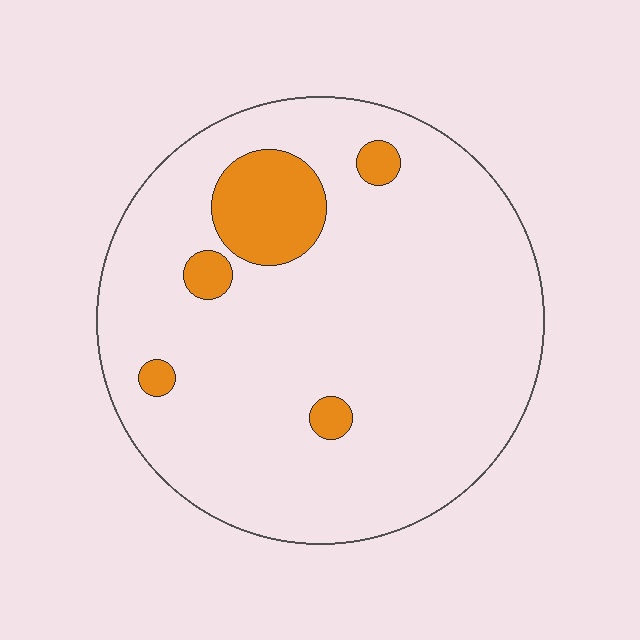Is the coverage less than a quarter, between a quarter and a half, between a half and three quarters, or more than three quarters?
Less than a quarter.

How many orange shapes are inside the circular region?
5.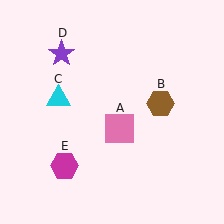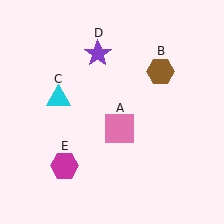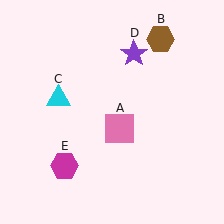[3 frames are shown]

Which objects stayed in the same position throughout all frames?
Pink square (object A) and cyan triangle (object C) and magenta hexagon (object E) remained stationary.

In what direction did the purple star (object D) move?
The purple star (object D) moved right.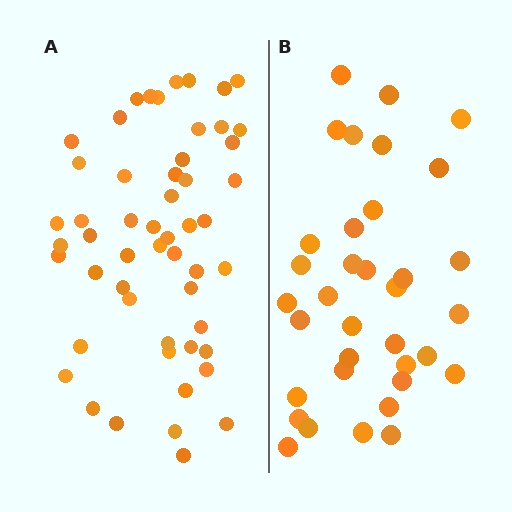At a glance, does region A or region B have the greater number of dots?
Region A (the left region) has more dots.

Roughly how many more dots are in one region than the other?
Region A has approximately 20 more dots than region B.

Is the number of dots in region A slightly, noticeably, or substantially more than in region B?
Region A has substantially more. The ratio is roughly 1.5 to 1.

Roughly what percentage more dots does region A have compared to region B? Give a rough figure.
About 50% more.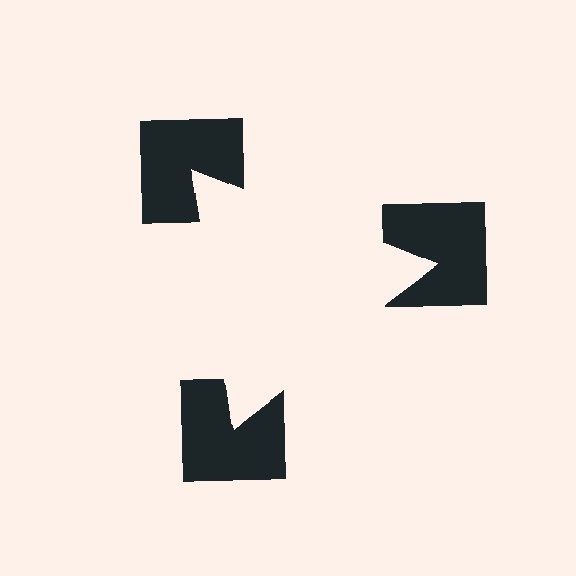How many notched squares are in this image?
There are 3 — one at each vertex of the illusory triangle.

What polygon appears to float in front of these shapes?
An illusory triangle — its edges are inferred from the aligned wedge cuts in the notched squares, not physically drawn.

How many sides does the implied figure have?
3 sides.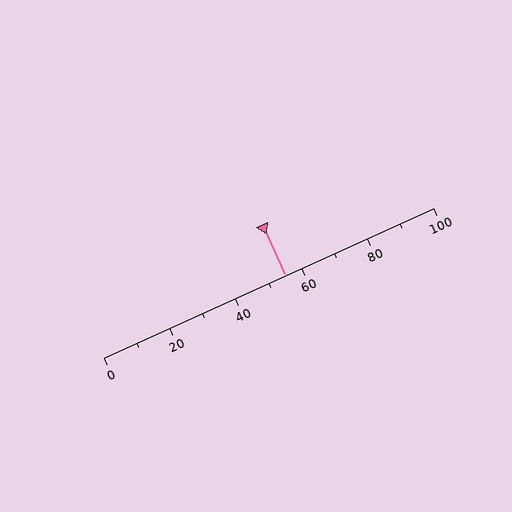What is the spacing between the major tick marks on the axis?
The major ticks are spaced 20 apart.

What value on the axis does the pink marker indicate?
The marker indicates approximately 55.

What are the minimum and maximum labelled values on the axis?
The axis runs from 0 to 100.